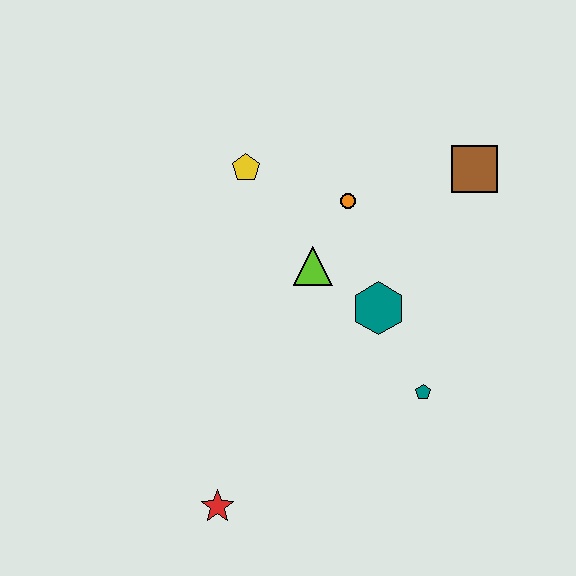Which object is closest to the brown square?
The orange circle is closest to the brown square.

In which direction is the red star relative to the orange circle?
The red star is below the orange circle.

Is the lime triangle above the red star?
Yes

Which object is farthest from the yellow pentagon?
The red star is farthest from the yellow pentagon.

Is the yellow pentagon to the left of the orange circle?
Yes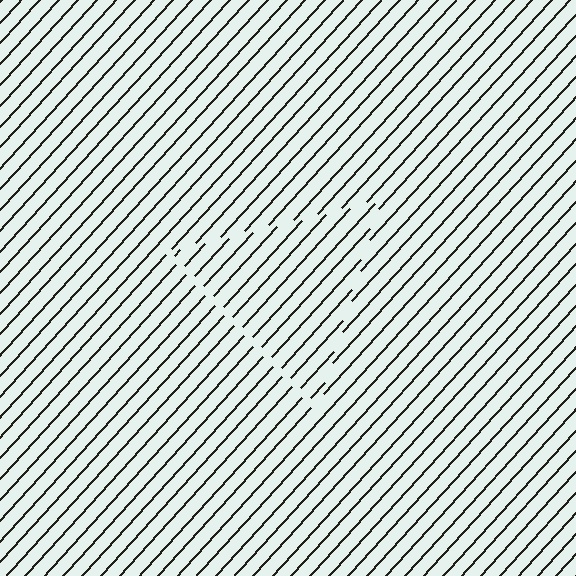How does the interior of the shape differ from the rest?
The interior of the shape contains the same grating, shifted by half a period — the contour is defined by the phase discontinuity where line-ends from the inner and outer gratings abut.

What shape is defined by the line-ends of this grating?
An illusory triangle. The interior of the shape contains the same grating, shifted by half a period — the contour is defined by the phase discontinuity where line-ends from the inner and outer gratings abut.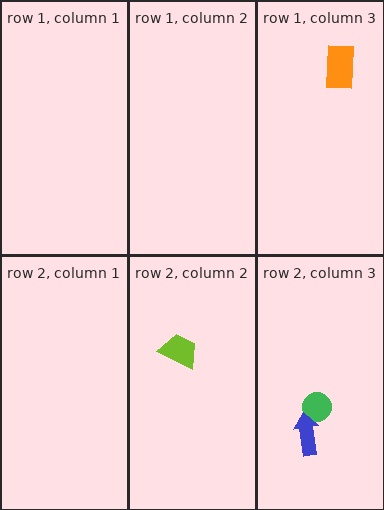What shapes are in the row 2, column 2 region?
The lime trapezoid.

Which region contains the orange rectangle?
The row 1, column 3 region.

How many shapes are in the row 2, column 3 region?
2.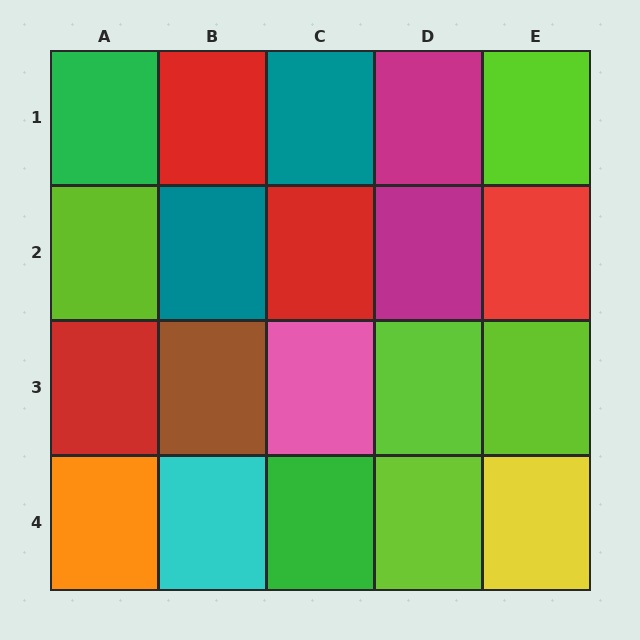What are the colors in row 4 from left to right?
Orange, cyan, green, lime, yellow.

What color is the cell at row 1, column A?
Green.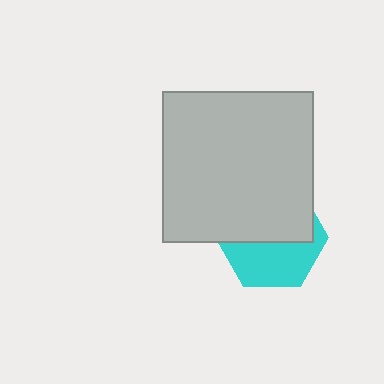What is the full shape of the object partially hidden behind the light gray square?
The partially hidden object is a cyan hexagon.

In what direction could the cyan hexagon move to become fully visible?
The cyan hexagon could move down. That would shift it out from behind the light gray square entirely.